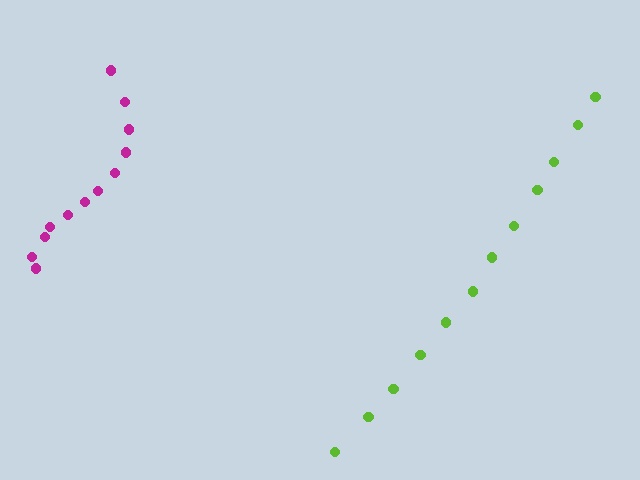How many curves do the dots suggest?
There are 2 distinct paths.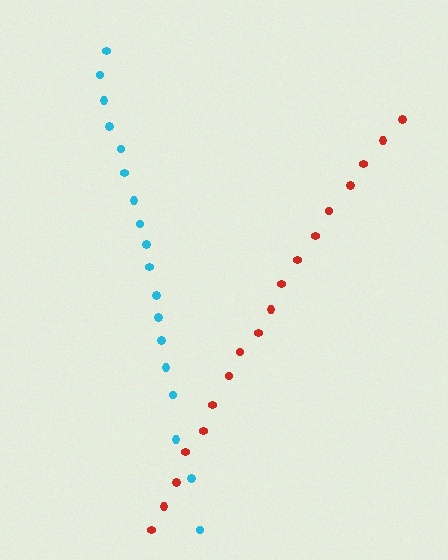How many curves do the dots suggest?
There are 2 distinct paths.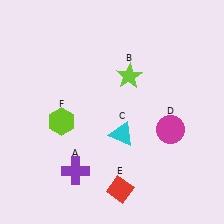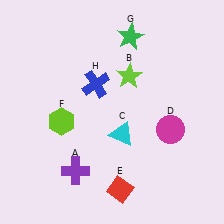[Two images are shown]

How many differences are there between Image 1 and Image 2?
There are 2 differences between the two images.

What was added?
A green star (G), a blue cross (H) were added in Image 2.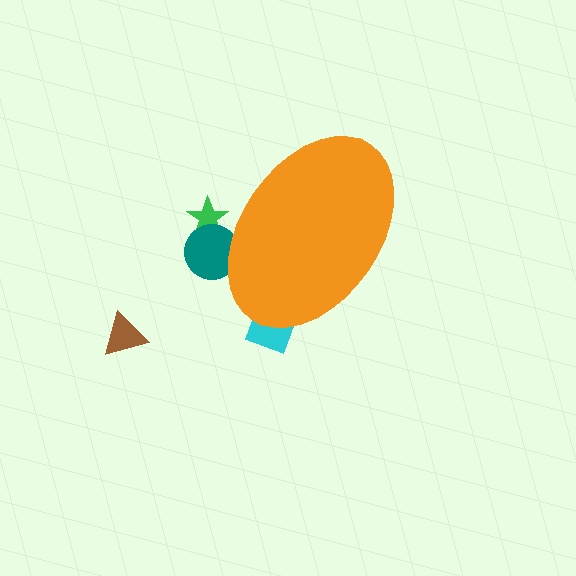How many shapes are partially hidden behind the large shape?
3 shapes are partially hidden.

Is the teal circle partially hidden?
Yes, the teal circle is partially hidden behind the orange ellipse.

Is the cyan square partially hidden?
Yes, the cyan square is partially hidden behind the orange ellipse.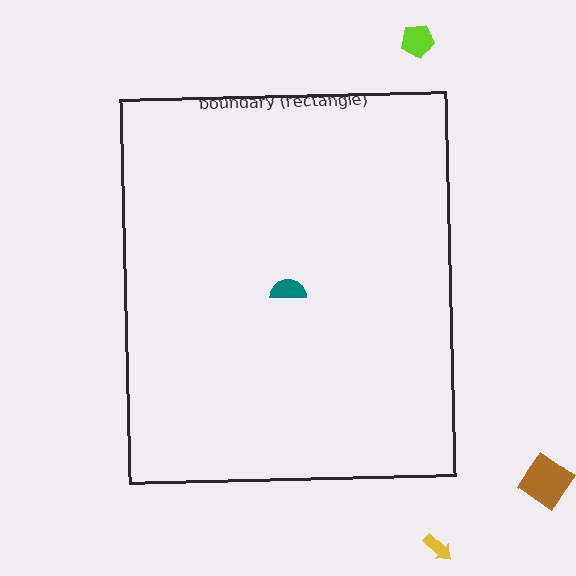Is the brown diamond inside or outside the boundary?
Outside.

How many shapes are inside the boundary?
1 inside, 3 outside.